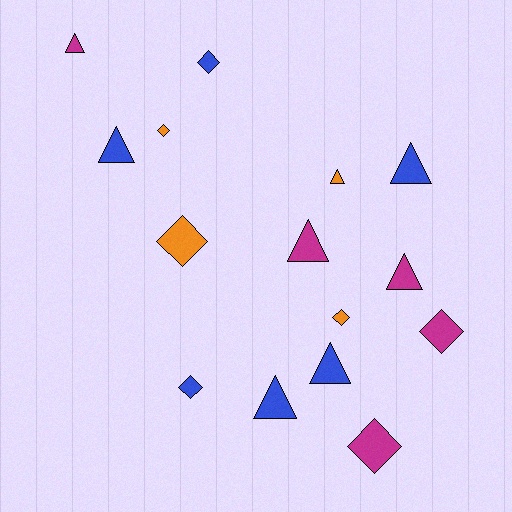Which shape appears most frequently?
Triangle, with 8 objects.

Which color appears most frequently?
Blue, with 6 objects.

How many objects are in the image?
There are 15 objects.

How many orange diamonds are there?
There are 3 orange diamonds.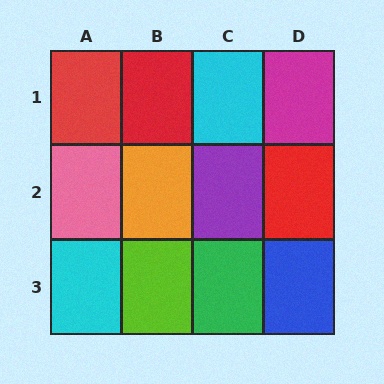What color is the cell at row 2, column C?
Purple.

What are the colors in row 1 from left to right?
Red, red, cyan, magenta.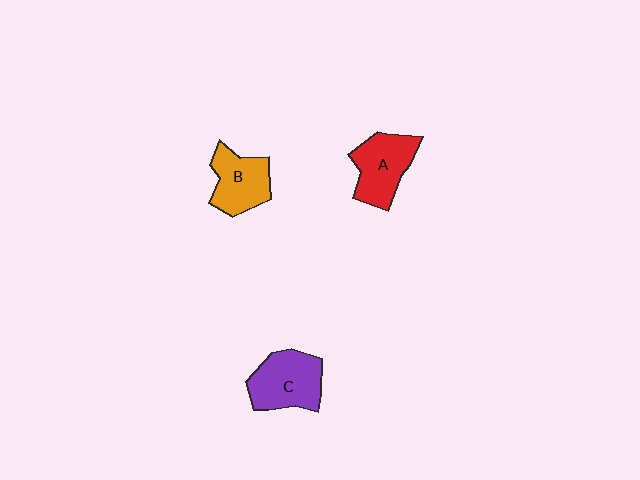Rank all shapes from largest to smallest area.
From largest to smallest: C (purple), A (red), B (orange).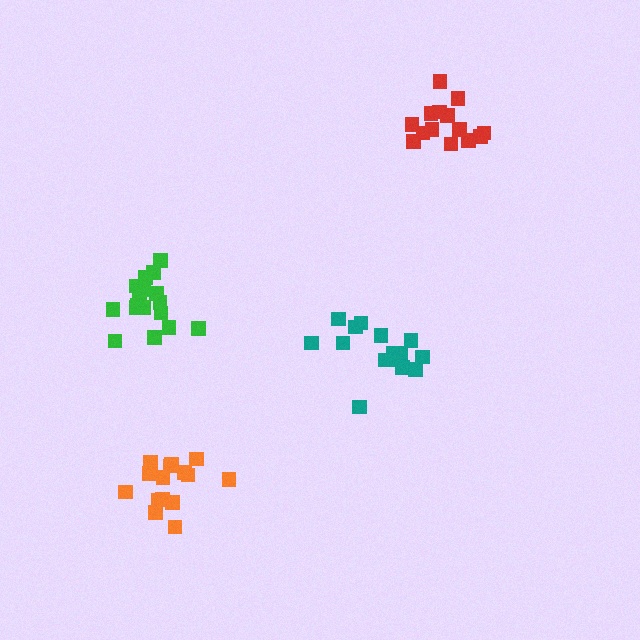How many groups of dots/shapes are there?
There are 4 groups.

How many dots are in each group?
Group 1: 16 dots, Group 2: 16 dots, Group 3: 18 dots, Group 4: 14 dots (64 total).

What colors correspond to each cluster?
The clusters are colored: orange, teal, green, red.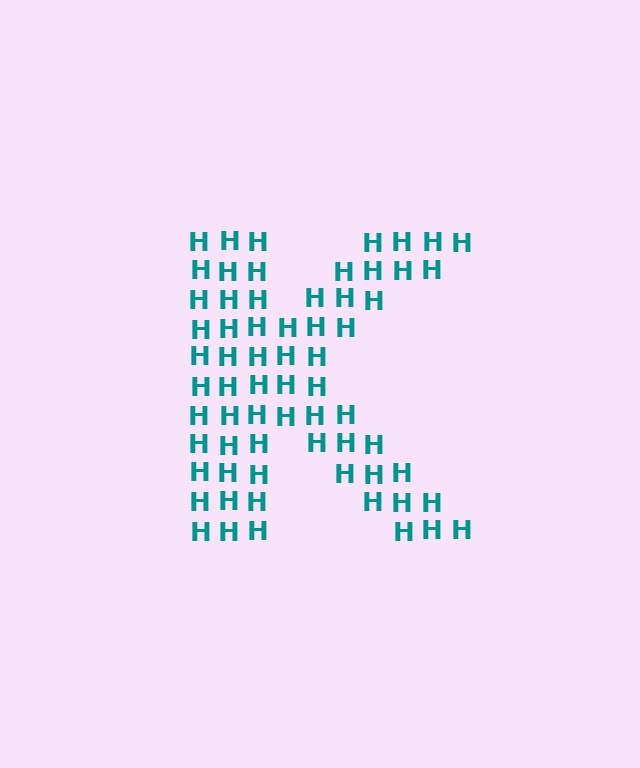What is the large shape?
The large shape is the letter K.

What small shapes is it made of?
It is made of small letter H's.